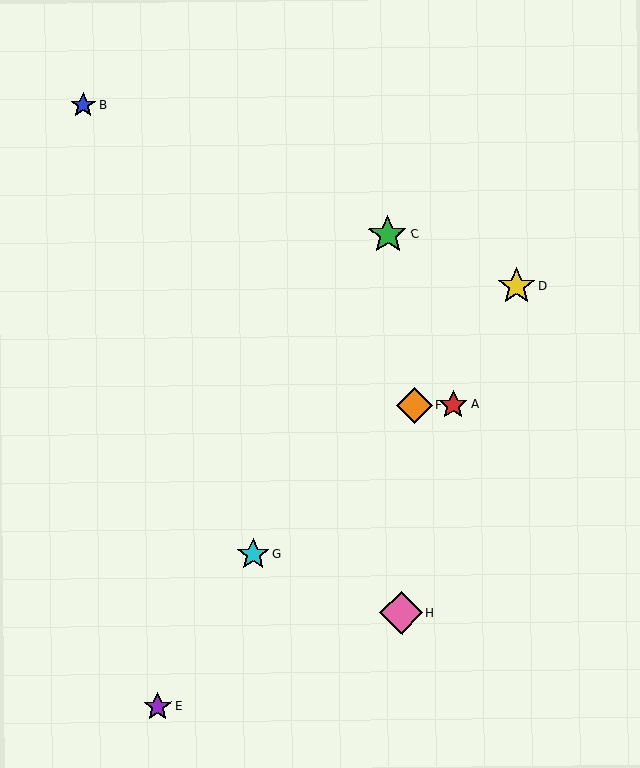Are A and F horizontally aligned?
Yes, both are at y≈405.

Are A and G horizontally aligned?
No, A is at y≈405 and G is at y≈554.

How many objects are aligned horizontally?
2 objects (A, F) are aligned horizontally.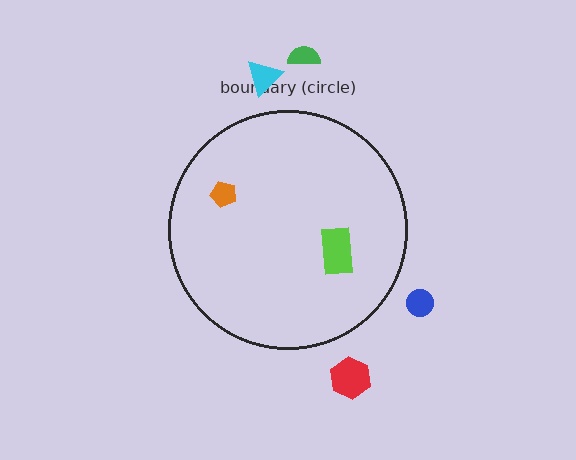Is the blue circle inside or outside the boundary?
Outside.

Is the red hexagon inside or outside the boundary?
Outside.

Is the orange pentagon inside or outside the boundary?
Inside.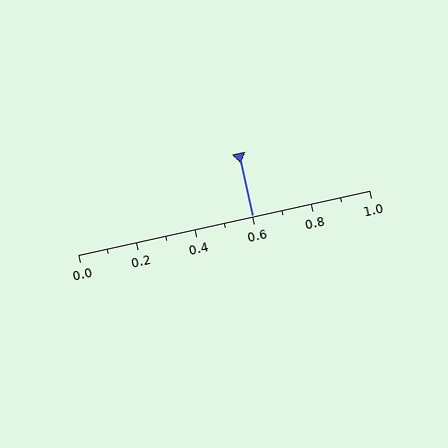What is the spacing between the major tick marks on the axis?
The major ticks are spaced 0.2 apart.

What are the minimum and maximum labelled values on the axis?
The axis runs from 0.0 to 1.0.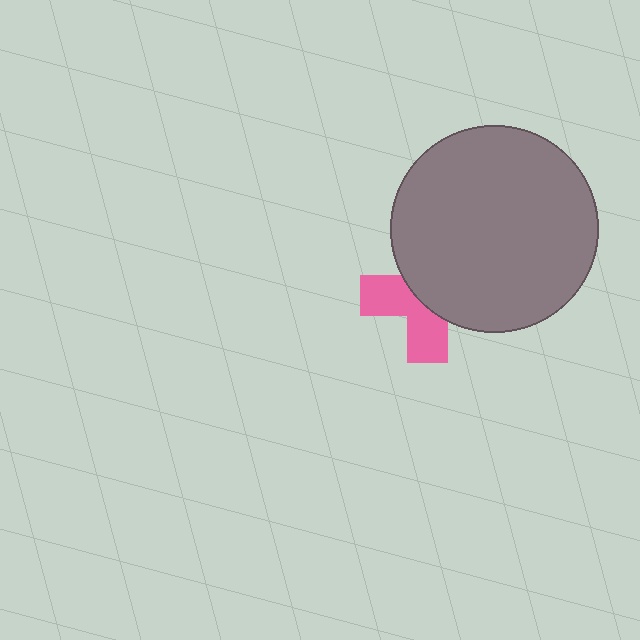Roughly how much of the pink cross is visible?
About half of it is visible (roughly 45%).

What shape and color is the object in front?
The object in front is a gray circle.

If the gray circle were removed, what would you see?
You would see the complete pink cross.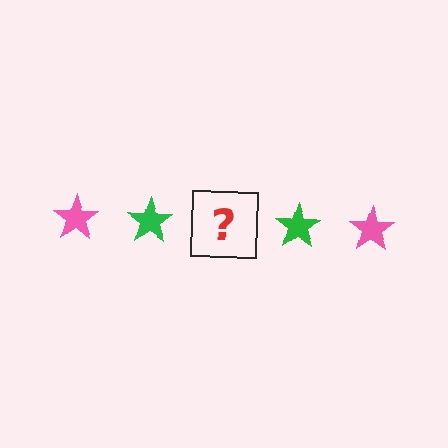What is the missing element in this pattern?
The missing element is a pink star.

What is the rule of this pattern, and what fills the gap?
The rule is that the pattern cycles through pink, green stars. The gap should be filled with a pink star.